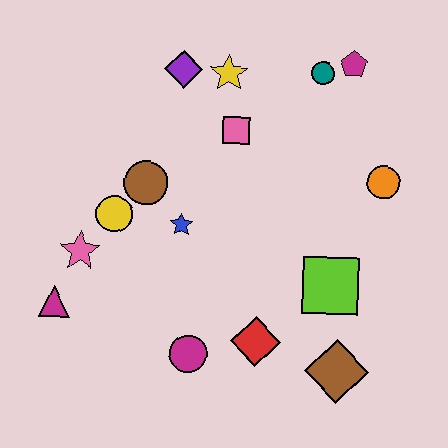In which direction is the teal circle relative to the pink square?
The teal circle is to the right of the pink square.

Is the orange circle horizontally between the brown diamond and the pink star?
No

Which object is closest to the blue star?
The brown circle is closest to the blue star.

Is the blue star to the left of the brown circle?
No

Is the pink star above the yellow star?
No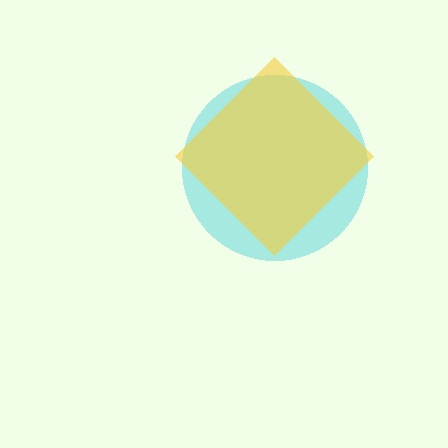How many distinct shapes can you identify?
There are 2 distinct shapes: a cyan circle, a yellow diamond.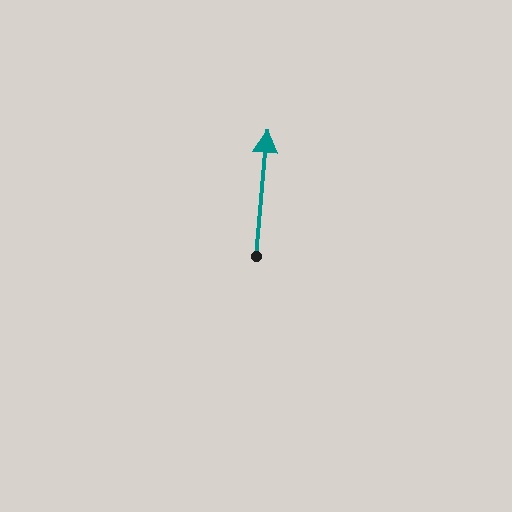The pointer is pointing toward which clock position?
Roughly 12 o'clock.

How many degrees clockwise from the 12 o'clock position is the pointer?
Approximately 5 degrees.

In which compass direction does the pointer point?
North.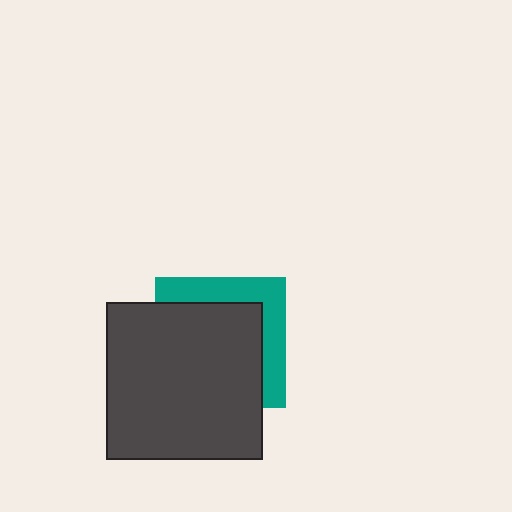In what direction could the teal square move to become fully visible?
The teal square could move toward the upper-right. That would shift it out from behind the dark gray square entirely.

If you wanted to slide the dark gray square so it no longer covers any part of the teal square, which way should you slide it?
Slide it toward the lower-left — that is the most direct way to separate the two shapes.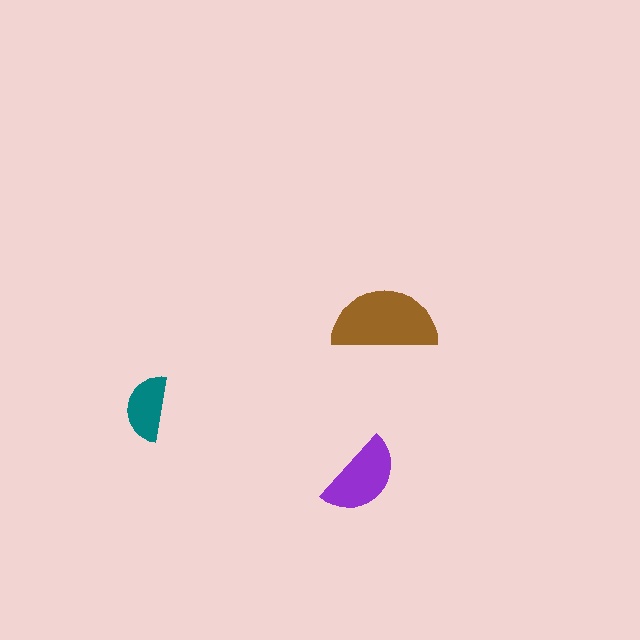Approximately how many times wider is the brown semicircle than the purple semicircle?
About 1.5 times wider.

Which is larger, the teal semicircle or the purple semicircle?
The purple one.